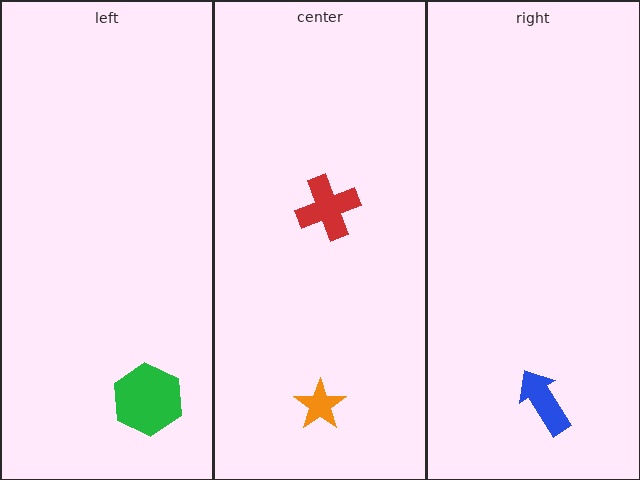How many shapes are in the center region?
2.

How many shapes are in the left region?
1.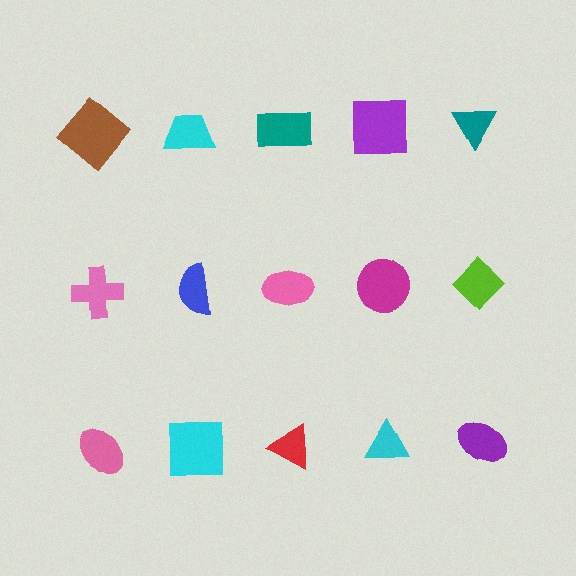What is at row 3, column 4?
A cyan triangle.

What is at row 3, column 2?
A cyan square.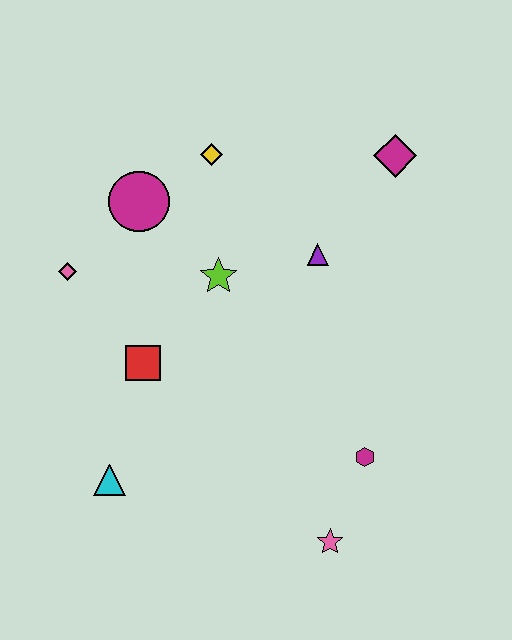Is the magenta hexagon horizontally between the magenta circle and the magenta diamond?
Yes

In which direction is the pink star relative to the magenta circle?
The pink star is below the magenta circle.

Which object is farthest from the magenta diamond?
The cyan triangle is farthest from the magenta diamond.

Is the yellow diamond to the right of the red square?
Yes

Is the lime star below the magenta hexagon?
No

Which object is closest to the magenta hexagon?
The pink star is closest to the magenta hexagon.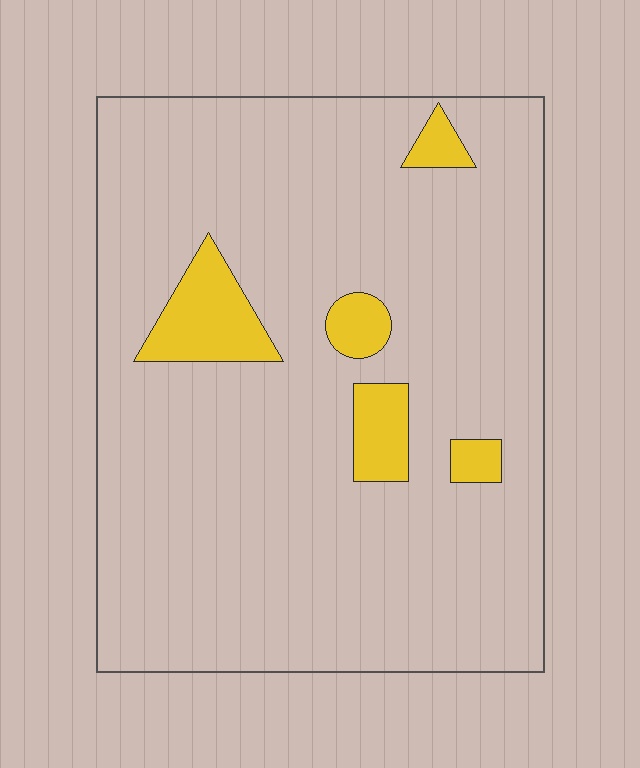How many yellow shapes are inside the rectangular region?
5.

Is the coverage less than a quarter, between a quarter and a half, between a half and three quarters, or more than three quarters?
Less than a quarter.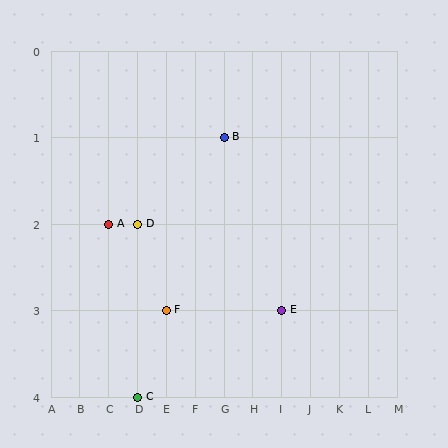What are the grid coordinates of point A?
Point A is at grid coordinates (C, 2).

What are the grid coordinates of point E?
Point E is at grid coordinates (I, 3).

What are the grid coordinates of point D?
Point D is at grid coordinates (D, 2).